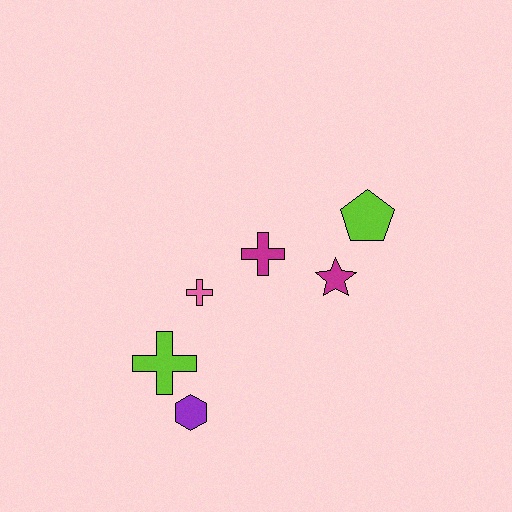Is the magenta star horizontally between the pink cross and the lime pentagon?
Yes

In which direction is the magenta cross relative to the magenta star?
The magenta cross is to the left of the magenta star.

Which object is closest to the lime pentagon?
The magenta star is closest to the lime pentagon.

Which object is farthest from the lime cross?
The lime pentagon is farthest from the lime cross.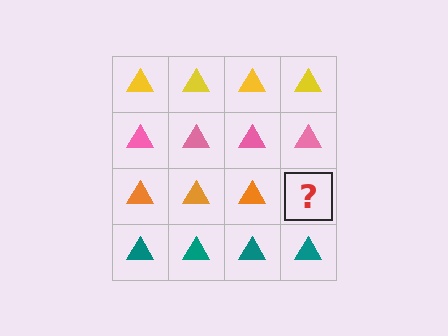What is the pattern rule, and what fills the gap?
The rule is that each row has a consistent color. The gap should be filled with an orange triangle.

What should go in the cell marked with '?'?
The missing cell should contain an orange triangle.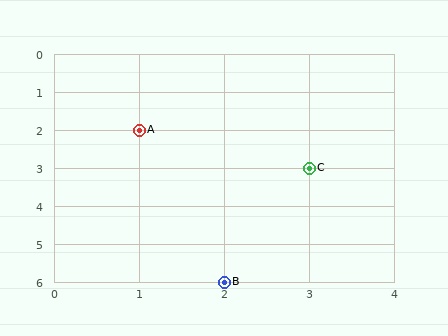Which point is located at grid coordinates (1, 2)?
Point A is at (1, 2).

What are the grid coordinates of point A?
Point A is at grid coordinates (1, 2).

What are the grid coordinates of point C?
Point C is at grid coordinates (3, 3).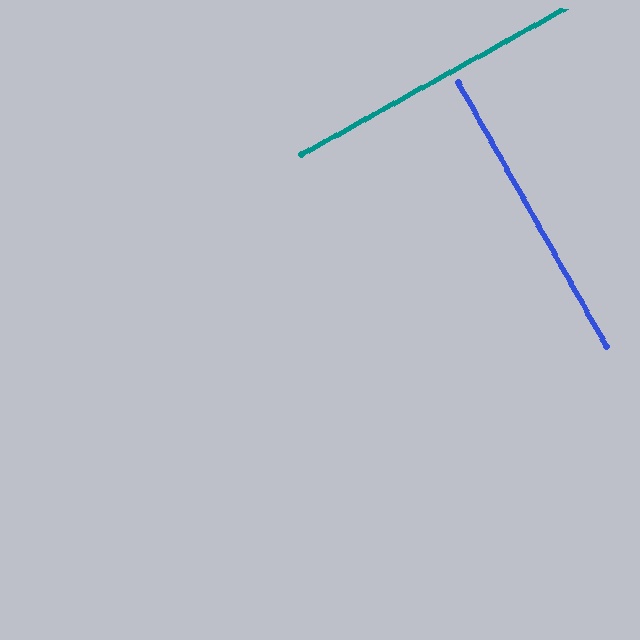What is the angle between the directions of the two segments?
Approximately 90 degrees.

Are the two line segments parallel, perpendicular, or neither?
Perpendicular — they meet at approximately 90°.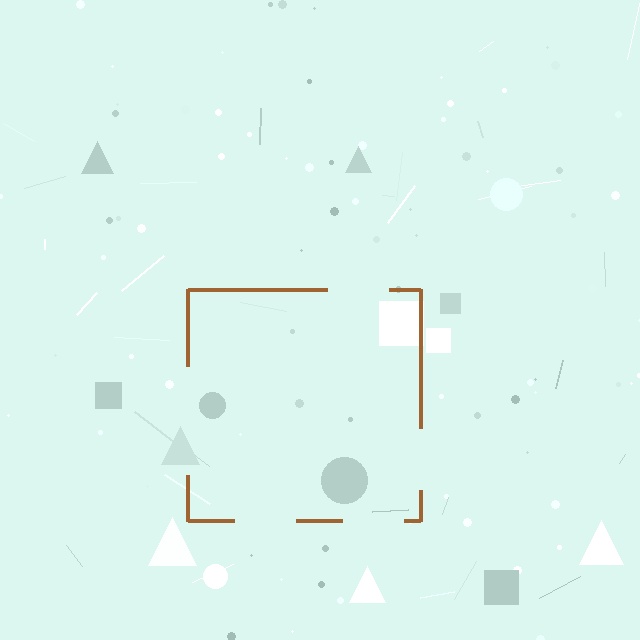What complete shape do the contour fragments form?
The contour fragments form a square.